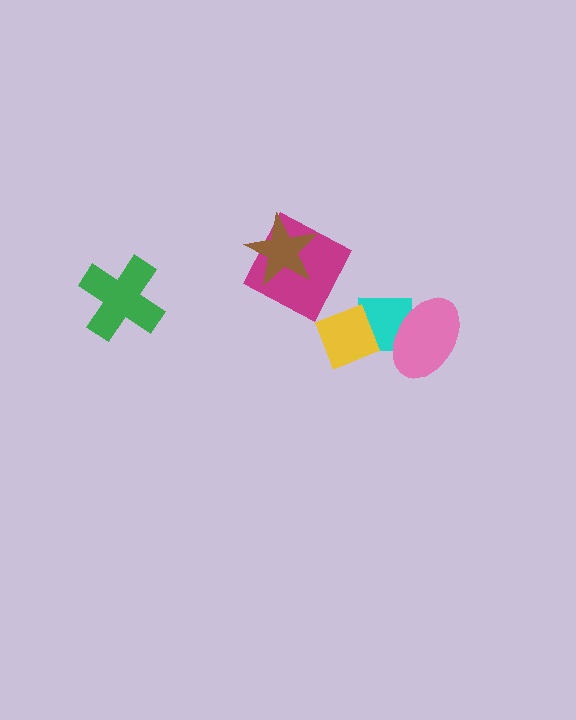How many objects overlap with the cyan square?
2 objects overlap with the cyan square.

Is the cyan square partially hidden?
Yes, it is partially covered by another shape.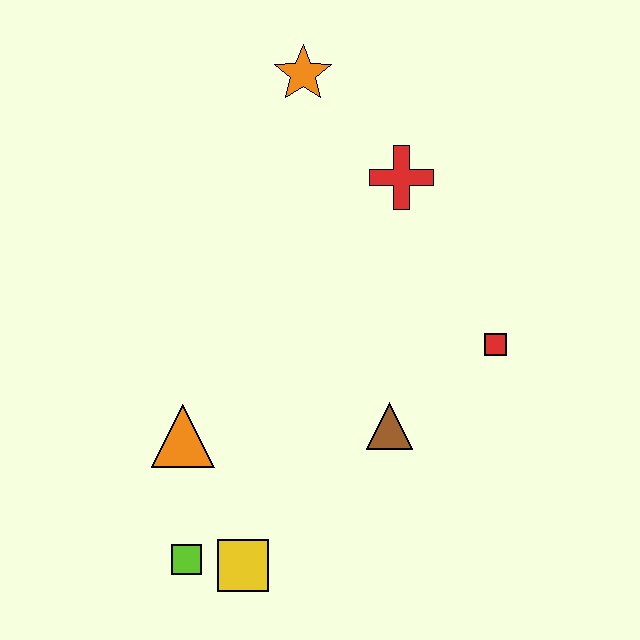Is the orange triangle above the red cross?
No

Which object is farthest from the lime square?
The orange star is farthest from the lime square.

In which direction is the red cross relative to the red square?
The red cross is above the red square.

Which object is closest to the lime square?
The yellow square is closest to the lime square.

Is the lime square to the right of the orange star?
No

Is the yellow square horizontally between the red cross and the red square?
No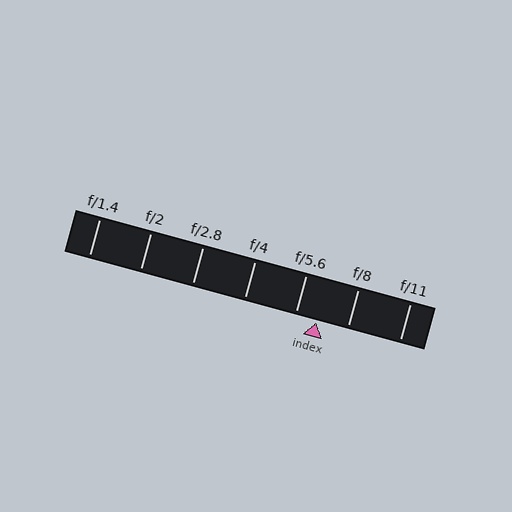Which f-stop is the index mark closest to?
The index mark is closest to f/5.6.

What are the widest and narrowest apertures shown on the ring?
The widest aperture shown is f/1.4 and the narrowest is f/11.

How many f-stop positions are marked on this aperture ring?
There are 7 f-stop positions marked.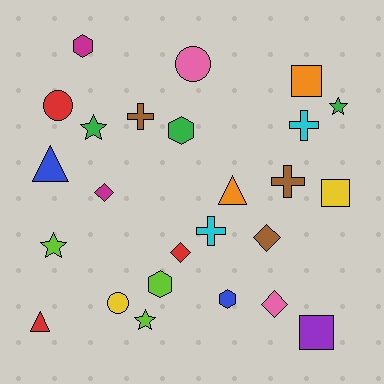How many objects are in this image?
There are 25 objects.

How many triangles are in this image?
There are 3 triangles.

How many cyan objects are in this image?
There are 2 cyan objects.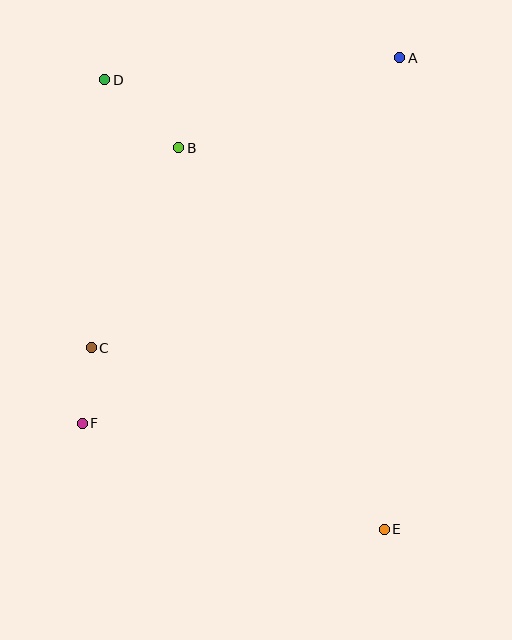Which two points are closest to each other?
Points C and F are closest to each other.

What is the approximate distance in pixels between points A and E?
The distance between A and E is approximately 472 pixels.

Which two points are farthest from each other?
Points D and E are farthest from each other.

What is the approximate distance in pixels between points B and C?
The distance between B and C is approximately 218 pixels.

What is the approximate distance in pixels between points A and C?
The distance between A and C is approximately 423 pixels.